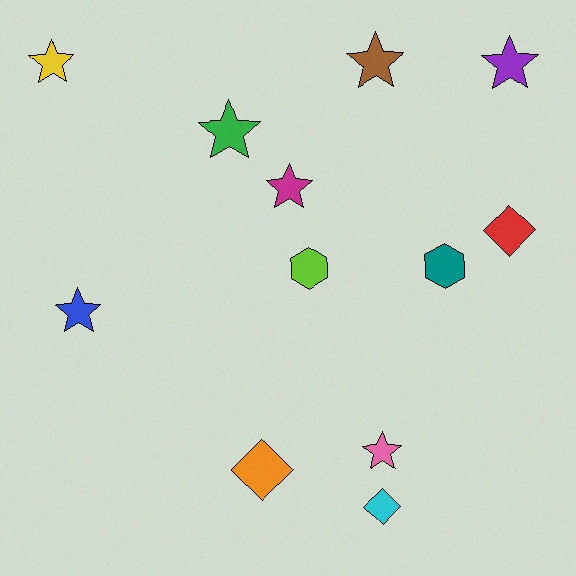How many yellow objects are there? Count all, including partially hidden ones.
There is 1 yellow object.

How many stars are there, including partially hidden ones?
There are 7 stars.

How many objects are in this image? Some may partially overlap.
There are 12 objects.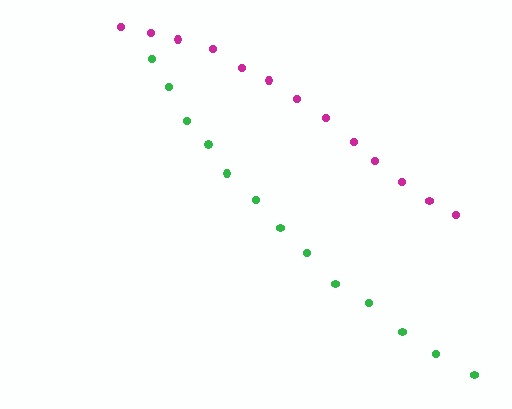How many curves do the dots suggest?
There are 2 distinct paths.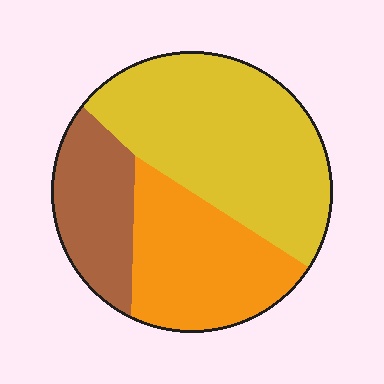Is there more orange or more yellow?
Yellow.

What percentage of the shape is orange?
Orange takes up between a sixth and a third of the shape.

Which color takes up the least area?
Brown, at roughly 20%.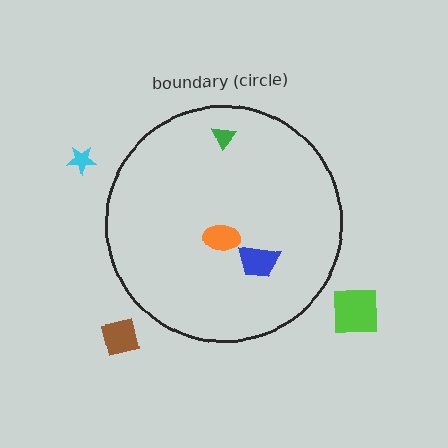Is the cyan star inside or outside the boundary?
Outside.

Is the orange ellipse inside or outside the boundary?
Inside.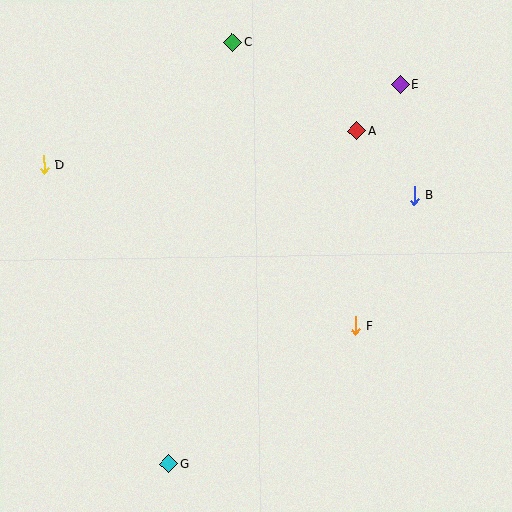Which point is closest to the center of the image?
Point F at (355, 326) is closest to the center.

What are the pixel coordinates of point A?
Point A is at (357, 131).